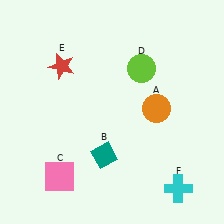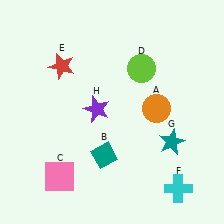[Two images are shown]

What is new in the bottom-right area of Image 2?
A teal star (G) was added in the bottom-right area of Image 2.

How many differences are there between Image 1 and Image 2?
There are 2 differences between the two images.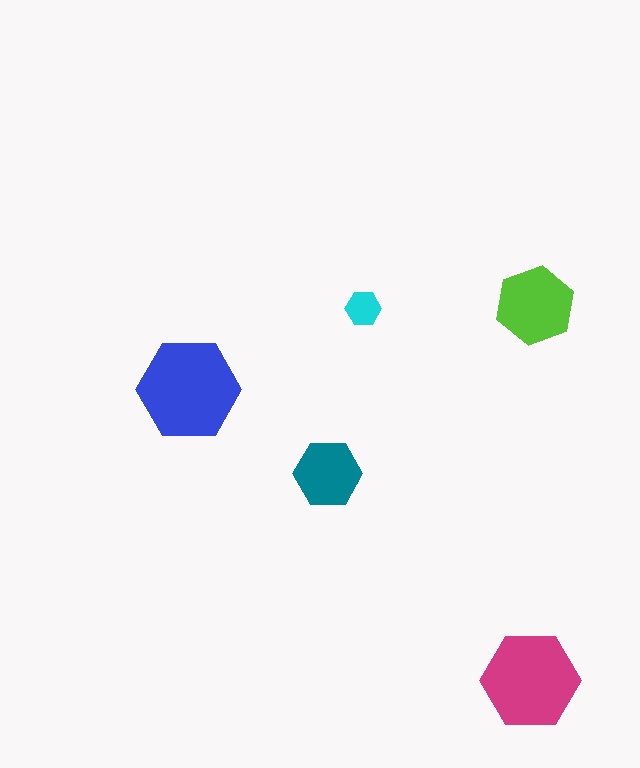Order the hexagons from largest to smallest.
the blue one, the magenta one, the lime one, the teal one, the cyan one.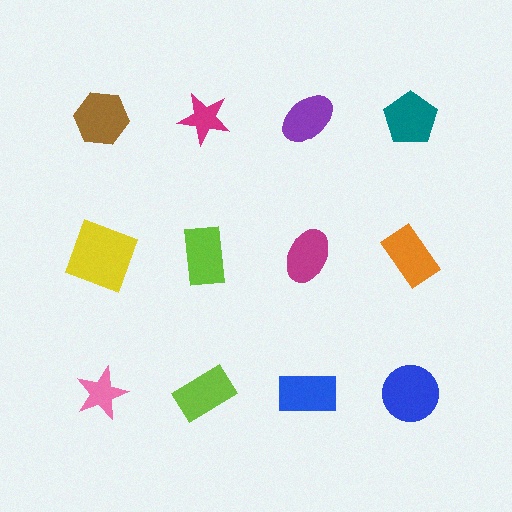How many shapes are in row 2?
4 shapes.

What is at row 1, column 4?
A teal pentagon.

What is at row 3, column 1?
A pink star.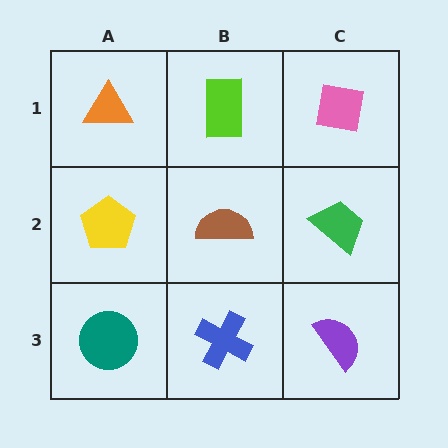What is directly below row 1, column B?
A brown semicircle.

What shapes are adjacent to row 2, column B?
A lime rectangle (row 1, column B), a blue cross (row 3, column B), a yellow pentagon (row 2, column A), a green trapezoid (row 2, column C).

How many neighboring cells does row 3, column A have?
2.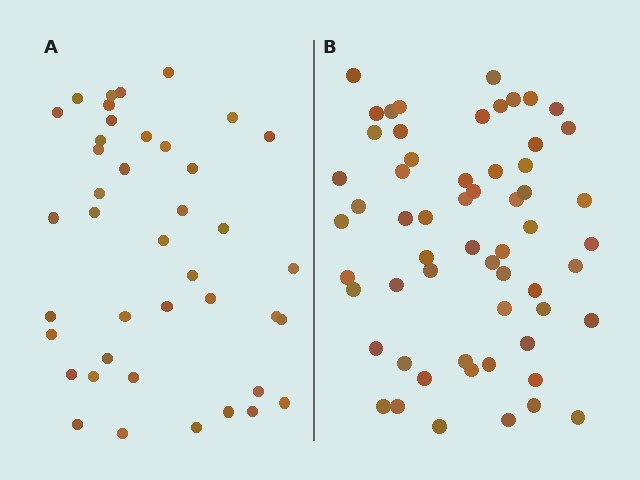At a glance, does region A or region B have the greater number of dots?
Region B (the right region) has more dots.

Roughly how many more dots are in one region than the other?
Region B has approximately 20 more dots than region A.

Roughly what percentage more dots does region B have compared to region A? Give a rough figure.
About 45% more.